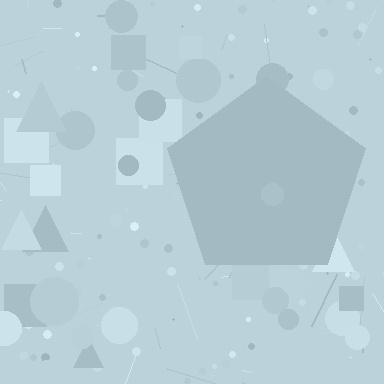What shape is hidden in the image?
A pentagon is hidden in the image.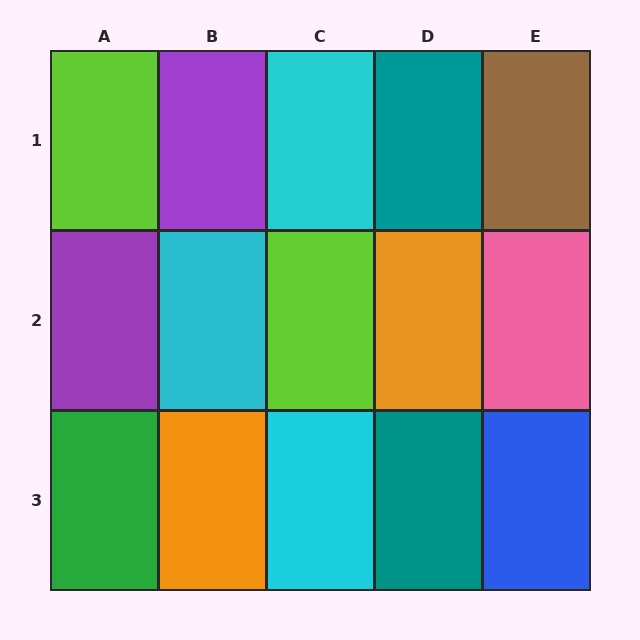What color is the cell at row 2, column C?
Lime.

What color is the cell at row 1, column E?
Brown.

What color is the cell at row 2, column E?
Pink.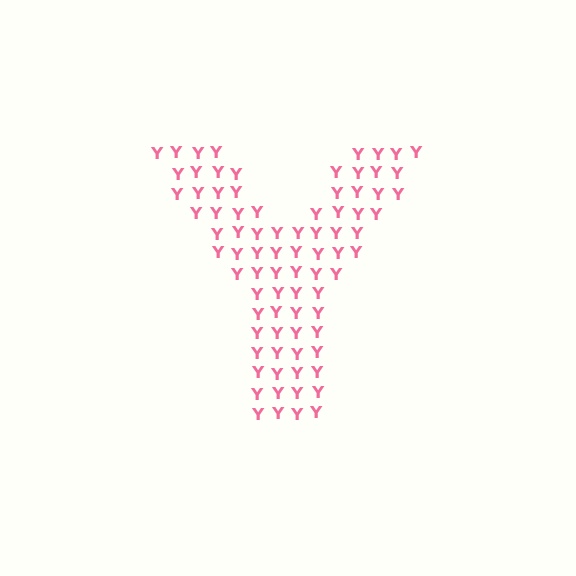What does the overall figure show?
The overall figure shows the letter Y.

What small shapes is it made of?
It is made of small letter Y's.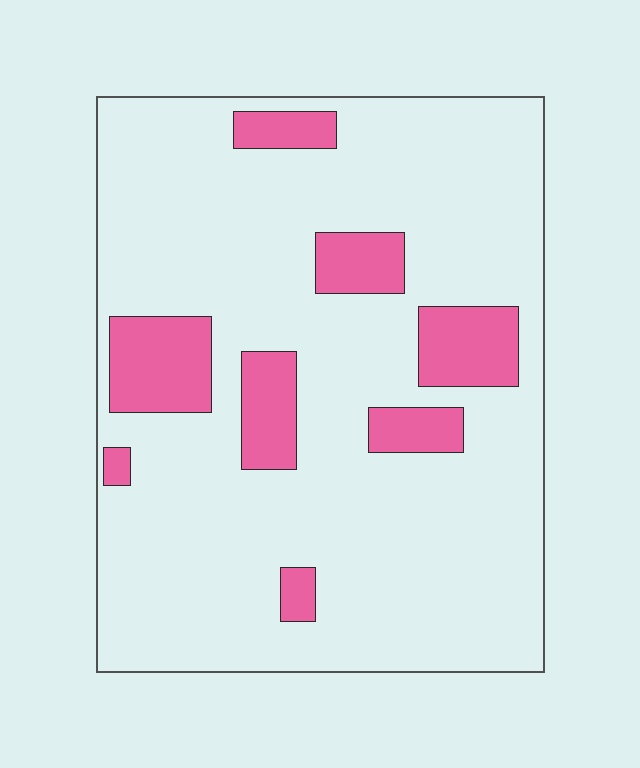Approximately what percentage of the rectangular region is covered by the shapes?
Approximately 15%.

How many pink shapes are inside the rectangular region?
8.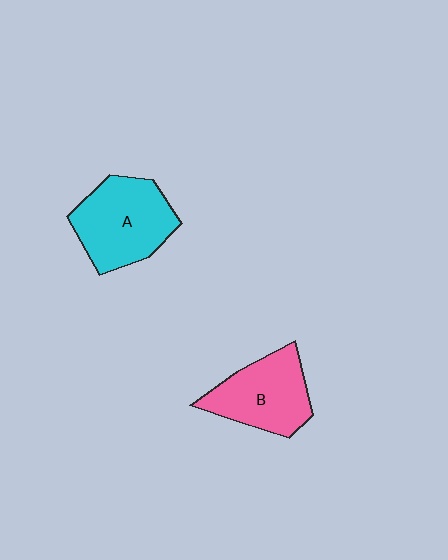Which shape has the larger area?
Shape A (cyan).